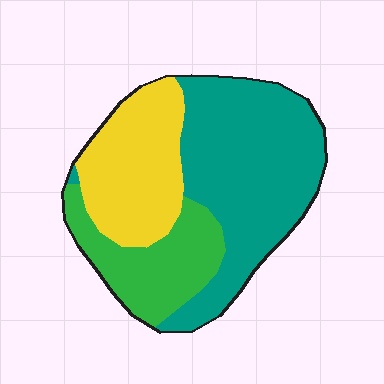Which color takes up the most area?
Teal, at roughly 50%.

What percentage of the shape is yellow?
Yellow takes up about one quarter (1/4) of the shape.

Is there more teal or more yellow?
Teal.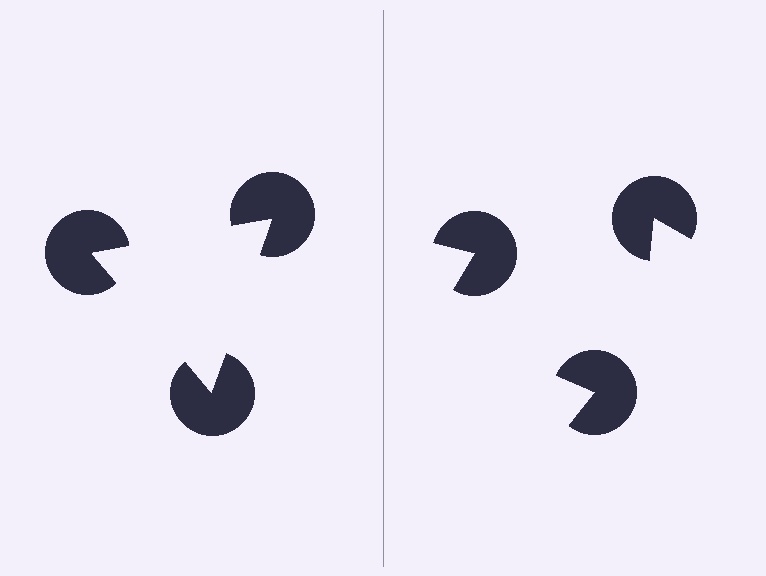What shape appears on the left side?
An illusory triangle.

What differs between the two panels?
The pac-man discs are positioned identically on both sides; only the wedge orientations differ. On the left they align to a triangle; on the right they are misaligned.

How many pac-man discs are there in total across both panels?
6 — 3 on each side.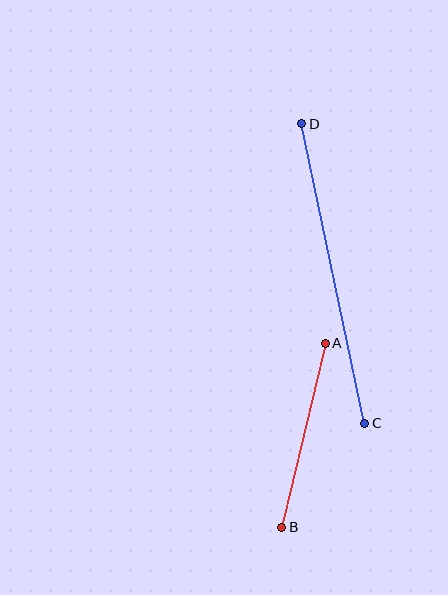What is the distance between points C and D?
The distance is approximately 306 pixels.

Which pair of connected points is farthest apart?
Points C and D are farthest apart.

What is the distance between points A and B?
The distance is approximately 189 pixels.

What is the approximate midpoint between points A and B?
The midpoint is at approximately (304, 435) pixels.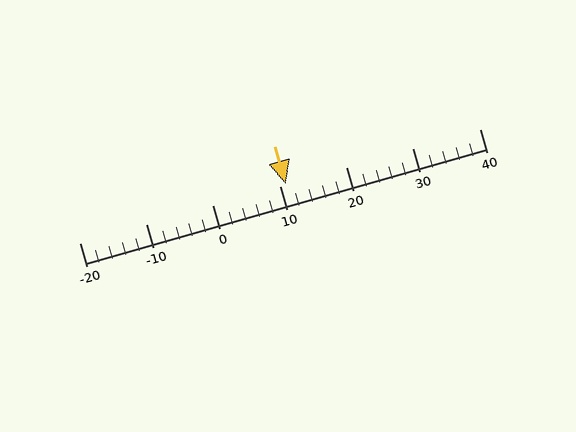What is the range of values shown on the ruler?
The ruler shows values from -20 to 40.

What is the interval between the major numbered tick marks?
The major tick marks are spaced 10 units apart.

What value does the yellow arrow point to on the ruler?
The yellow arrow points to approximately 11.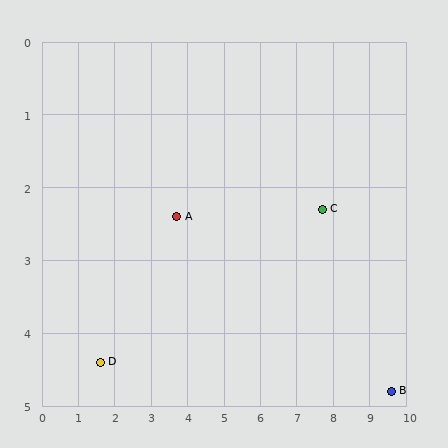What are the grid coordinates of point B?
Point B is at approximately (9.6, 4.8).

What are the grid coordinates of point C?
Point C is at approximately (7.7, 2.3).